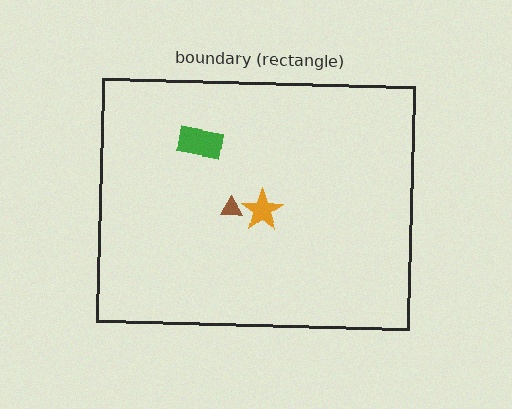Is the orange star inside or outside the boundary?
Inside.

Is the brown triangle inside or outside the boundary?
Inside.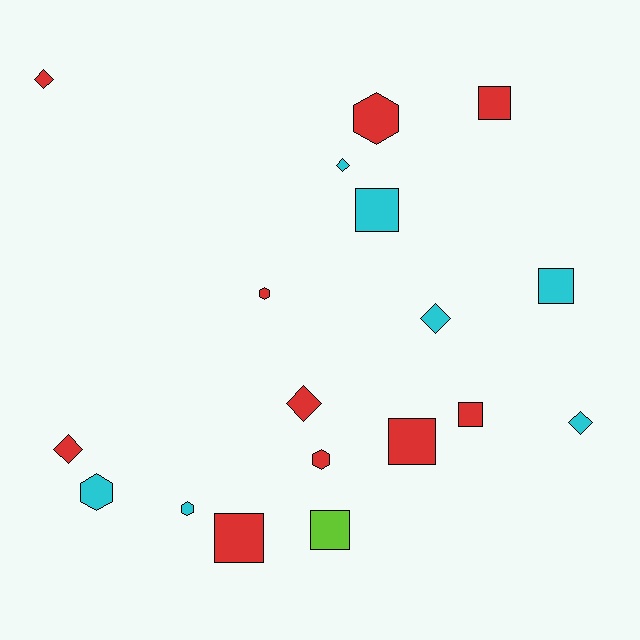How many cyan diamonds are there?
There are 3 cyan diamonds.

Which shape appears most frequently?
Square, with 7 objects.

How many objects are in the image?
There are 18 objects.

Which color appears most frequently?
Red, with 10 objects.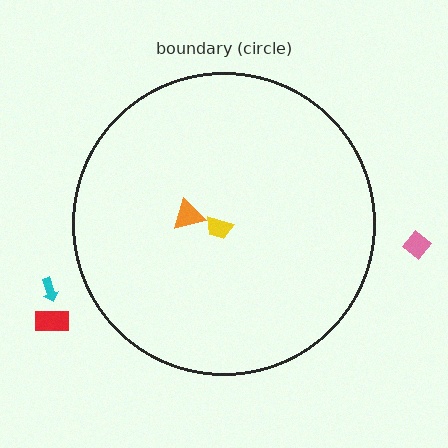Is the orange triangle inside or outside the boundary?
Inside.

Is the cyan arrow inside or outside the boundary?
Outside.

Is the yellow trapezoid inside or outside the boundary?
Inside.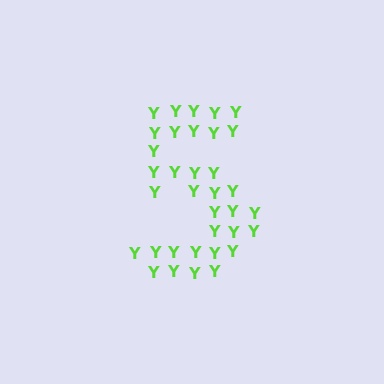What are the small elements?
The small elements are letter Y's.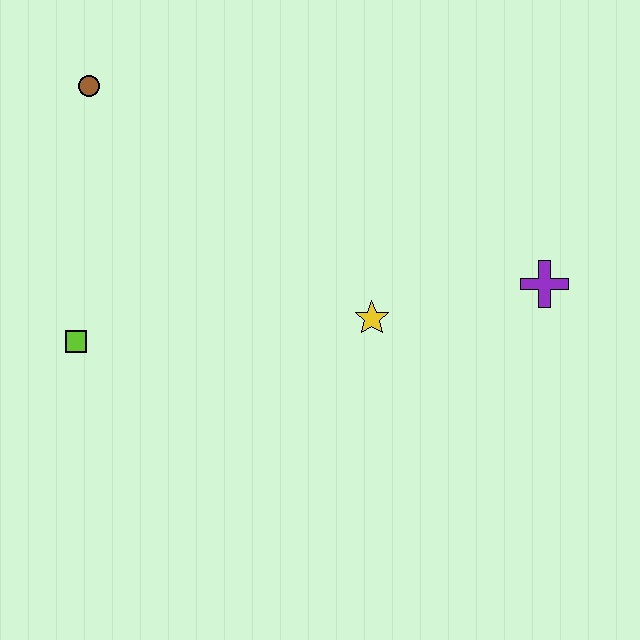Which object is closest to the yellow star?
The purple cross is closest to the yellow star.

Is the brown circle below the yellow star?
No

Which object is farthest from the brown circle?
The purple cross is farthest from the brown circle.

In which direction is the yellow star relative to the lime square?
The yellow star is to the right of the lime square.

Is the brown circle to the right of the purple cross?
No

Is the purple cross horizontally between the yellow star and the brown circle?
No